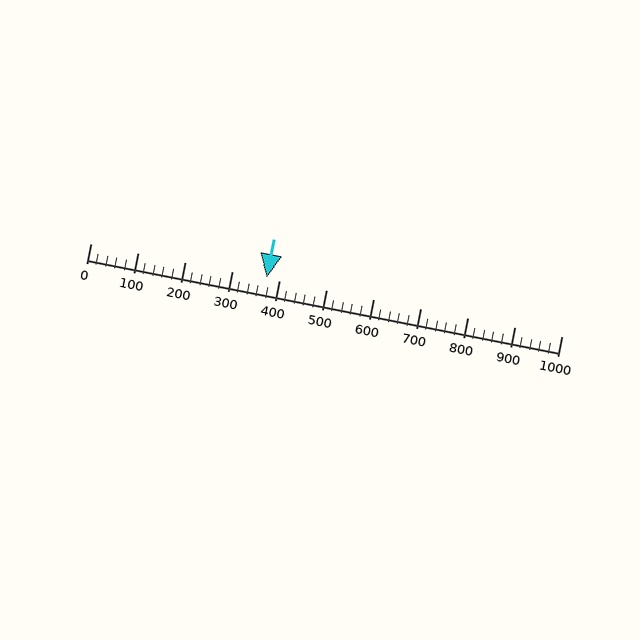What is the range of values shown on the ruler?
The ruler shows values from 0 to 1000.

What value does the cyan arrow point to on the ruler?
The cyan arrow points to approximately 373.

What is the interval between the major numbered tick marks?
The major tick marks are spaced 100 units apart.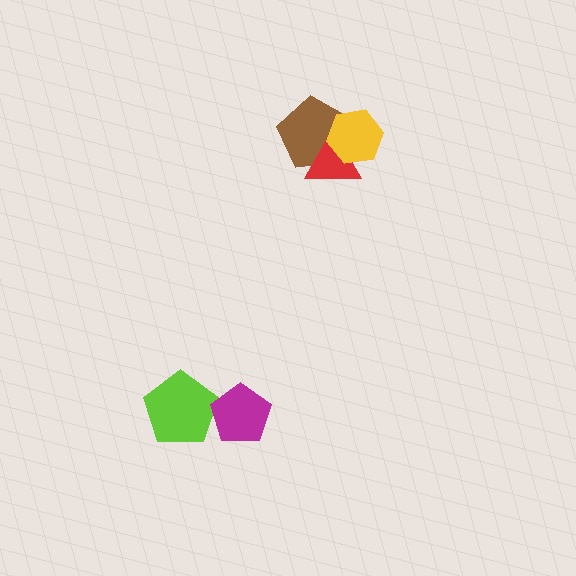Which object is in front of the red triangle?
The yellow hexagon is in front of the red triangle.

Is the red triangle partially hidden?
Yes, it is partially covered by another shape.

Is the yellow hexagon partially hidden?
No, no other shape covers it.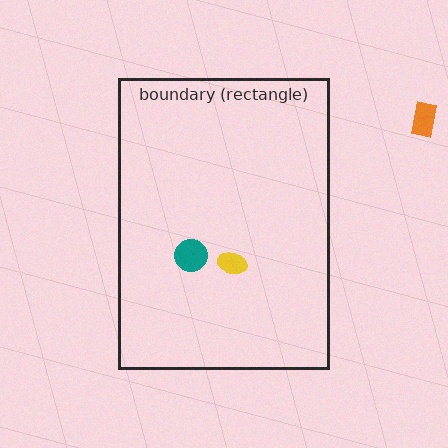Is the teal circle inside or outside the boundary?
Inside.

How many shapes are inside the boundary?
2 inside, 1 outside.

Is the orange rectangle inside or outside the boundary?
Outside.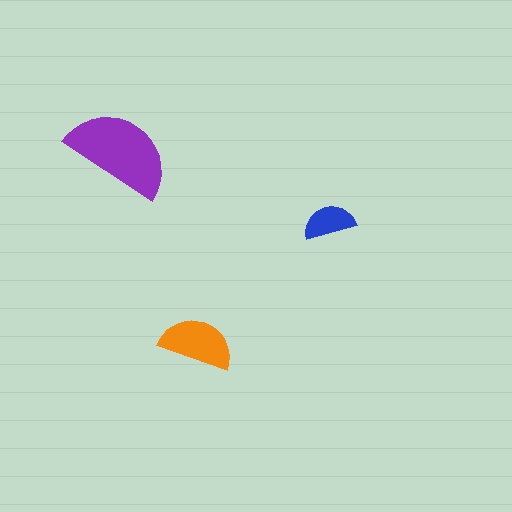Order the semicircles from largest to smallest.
the purple one, the orange one, the blue one.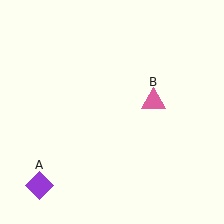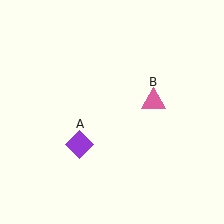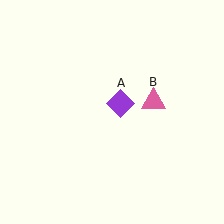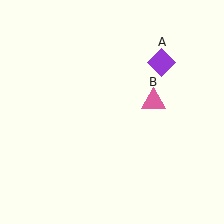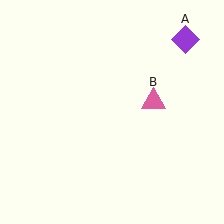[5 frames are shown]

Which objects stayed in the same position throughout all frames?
Pink triangle (object B) remained stationary.